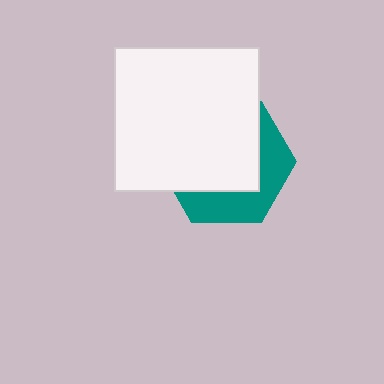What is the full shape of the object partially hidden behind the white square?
The partially hidden object is a teal hexagon.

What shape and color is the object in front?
The object in front is a white square.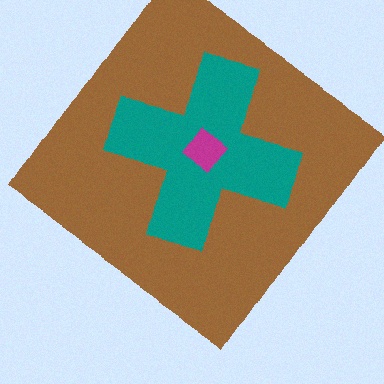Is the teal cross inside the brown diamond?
Yes.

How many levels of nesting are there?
3.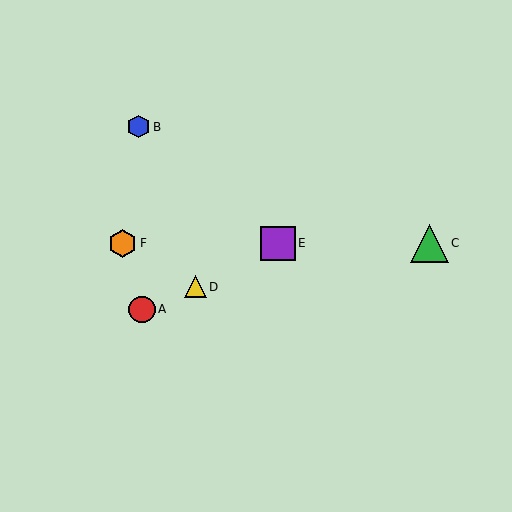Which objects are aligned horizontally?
Objects C, E, F are aligned horizontally.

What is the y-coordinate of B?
Object B is at y≈127.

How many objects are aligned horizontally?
3 objects (C, E, F) are aligned horizontally.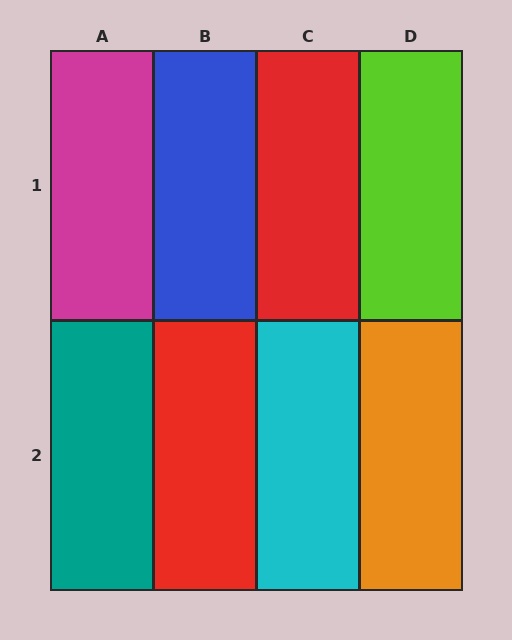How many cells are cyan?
1 cell is cyan.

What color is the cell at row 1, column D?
Lime.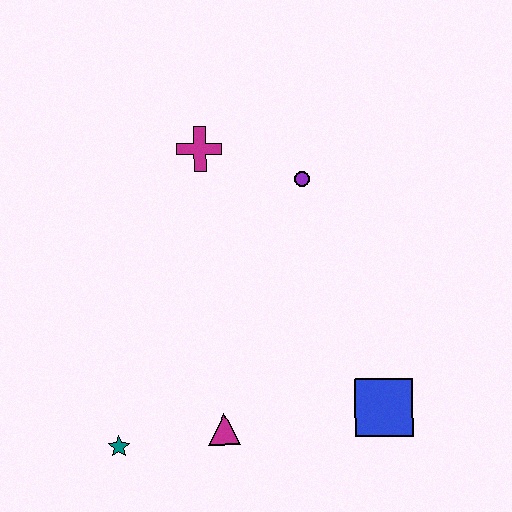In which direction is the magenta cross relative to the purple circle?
The magenta cross is to the left of the purple circle.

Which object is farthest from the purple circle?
The teal star is farthest from the purple circle.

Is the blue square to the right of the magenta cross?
Yes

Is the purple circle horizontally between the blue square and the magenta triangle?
Yes